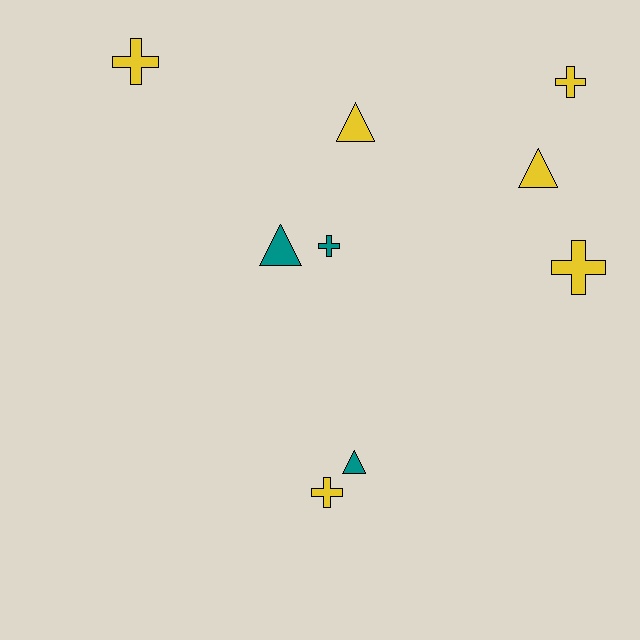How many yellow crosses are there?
There are 4 yellow crosses.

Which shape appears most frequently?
Cross, with 5 objects.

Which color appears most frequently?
Yellow, with 6 objects.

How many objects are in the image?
There are 9 objects.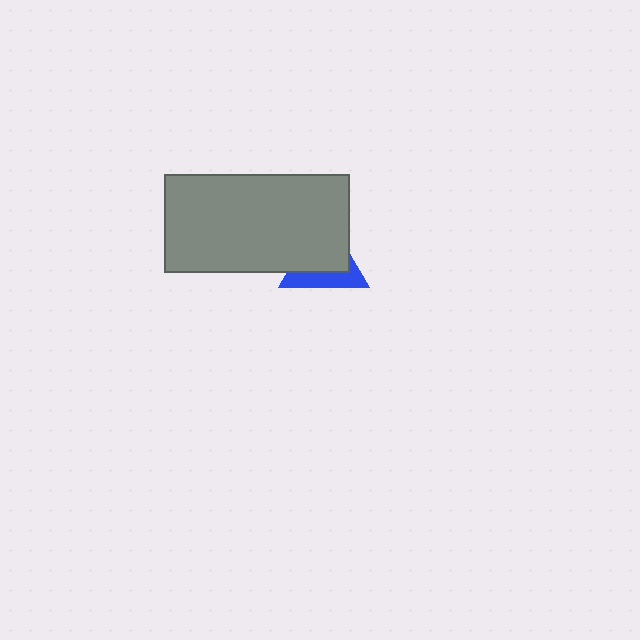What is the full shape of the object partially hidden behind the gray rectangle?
The partially hidden object is a blue triangle.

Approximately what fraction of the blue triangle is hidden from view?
Roughly 64% of the blue triangle is hidden behind the gray rectangle.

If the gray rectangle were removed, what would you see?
You would see the complete blue triangle.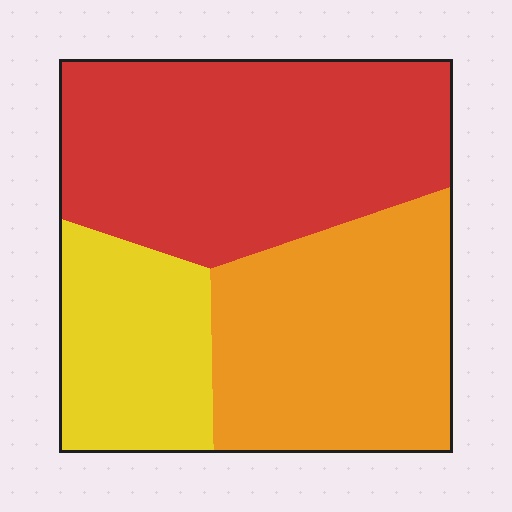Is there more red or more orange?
Red.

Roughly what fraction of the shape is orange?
Orange covers 35% of the shape.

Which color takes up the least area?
Yellow, at roughly 20%.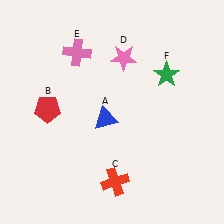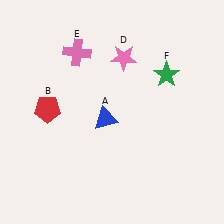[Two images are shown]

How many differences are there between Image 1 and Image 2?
There is 1 difference between the two images.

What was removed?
The red cross (C) was removed in Image 2.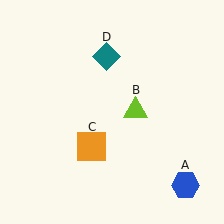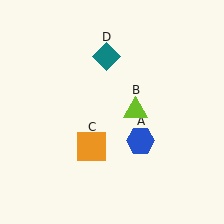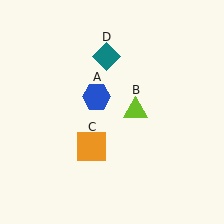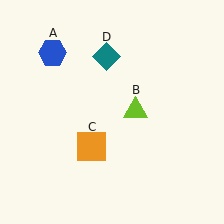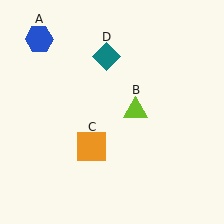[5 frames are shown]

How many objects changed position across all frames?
1 object changed position: blue hexagon (object A).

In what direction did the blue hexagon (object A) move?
The blue hexagon (object A) moved up and to the left.